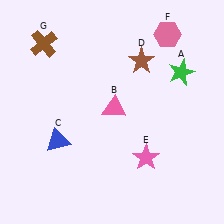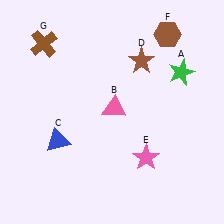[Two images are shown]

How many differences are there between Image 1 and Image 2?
There is 1 difference between the two images.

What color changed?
The hexagon (F) changed from pink in Image 1 to brown in Image 2.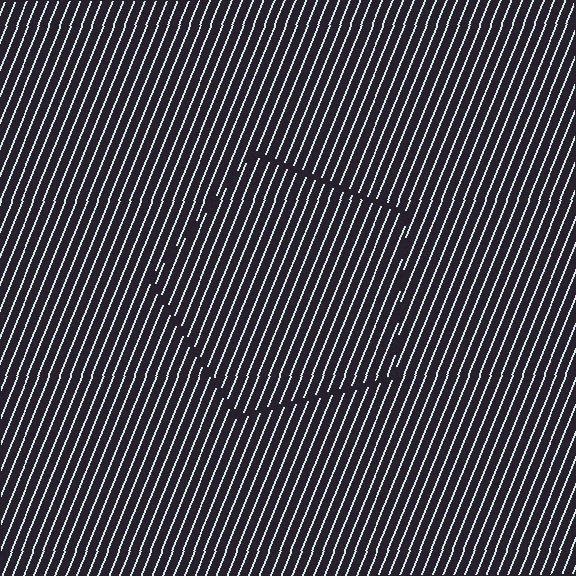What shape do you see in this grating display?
An illusory pentagon. The interior of the shape contains the same grating, shifted by half a period — the contour is defined by the phase discontinuity where line-ends from the inner and outer gratings abut.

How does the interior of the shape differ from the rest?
The interior of the shape contains the same grating, shifted by half a period — the contour is defined by the phase discontinuity where line-ends from the inner and outer gratings abut.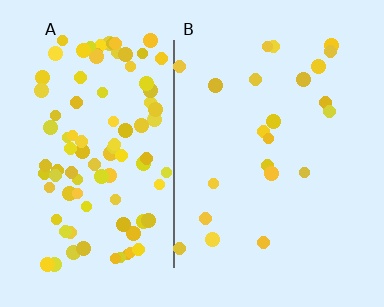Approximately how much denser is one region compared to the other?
Approximately 4.4× — region A over region B.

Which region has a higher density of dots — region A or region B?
A (the left).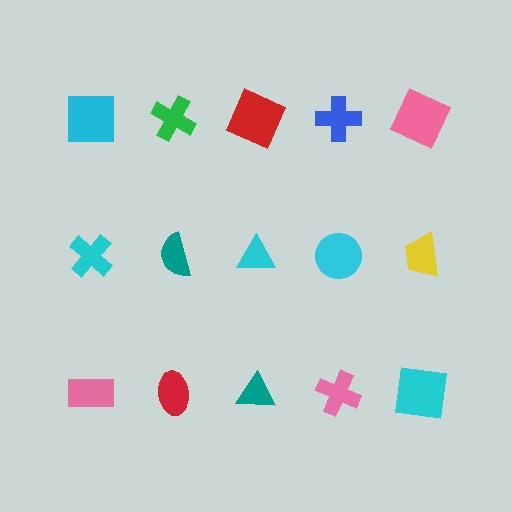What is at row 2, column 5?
A yellow trapezoid.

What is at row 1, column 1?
A cyan square.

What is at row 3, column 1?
A pink rectangle.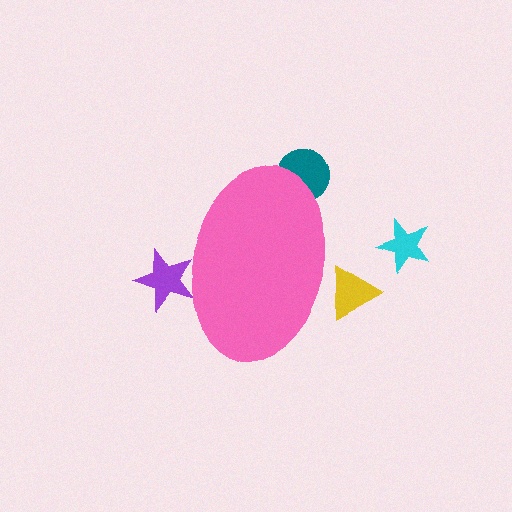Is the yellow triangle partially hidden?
Yes, the yellow triangle is partially hidden behind the pink ellipse.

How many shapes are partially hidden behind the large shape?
3 shapes are partially hidden.